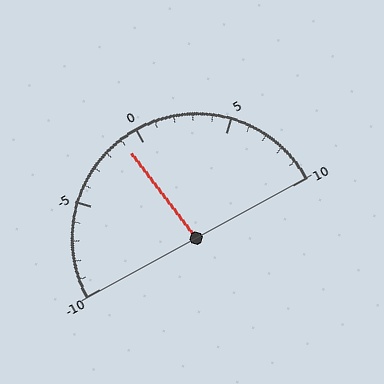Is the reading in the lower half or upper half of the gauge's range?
The reading is in the lower half of the range (-10 to 10).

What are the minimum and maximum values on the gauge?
The gauge ranges from -10 to 10.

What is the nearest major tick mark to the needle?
The nearest major tick mark is 0.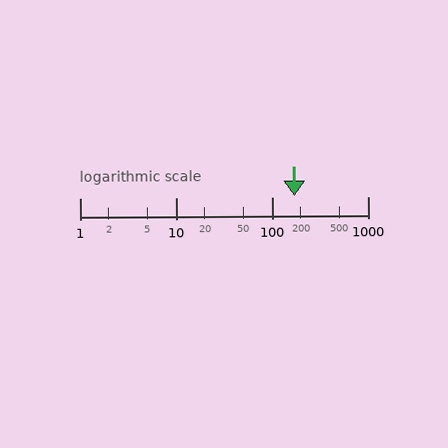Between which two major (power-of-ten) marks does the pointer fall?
The pointer is between 100 and 1000.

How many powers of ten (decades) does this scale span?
The scale spans 3 decades, from 1 to 1000.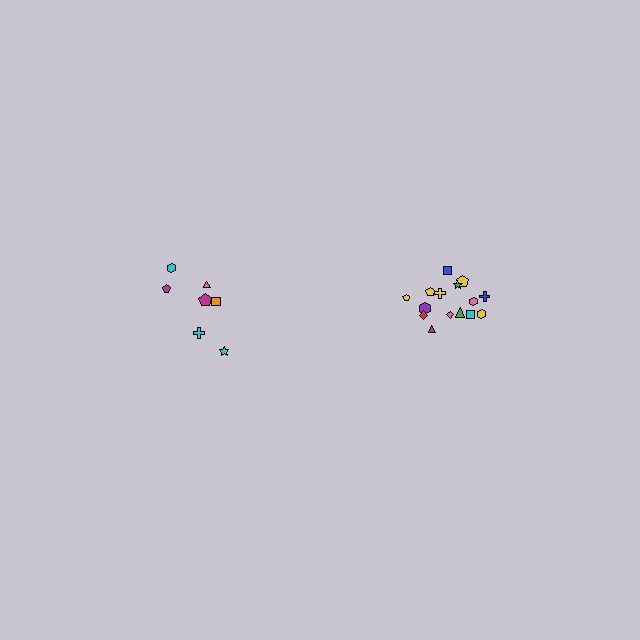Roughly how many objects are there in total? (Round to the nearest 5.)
Roughly 20 objects in total.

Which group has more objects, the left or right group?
The right group.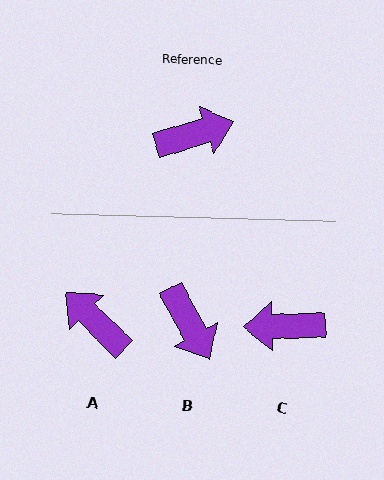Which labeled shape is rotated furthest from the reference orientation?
C, about 165 degrees away.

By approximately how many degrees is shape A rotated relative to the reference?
Approximately 118 degrees counter-clockwise.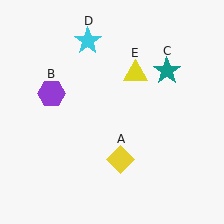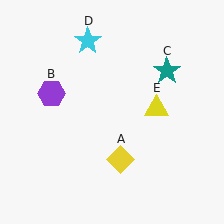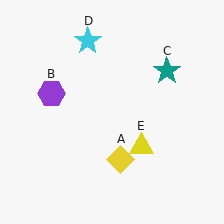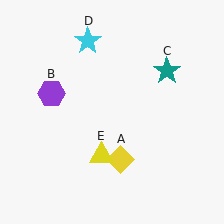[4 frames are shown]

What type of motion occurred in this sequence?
The yellow triangle (object E) rotated clockwise around the center of the scene.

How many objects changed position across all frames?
1 object changed position: yellow triangle (object E).